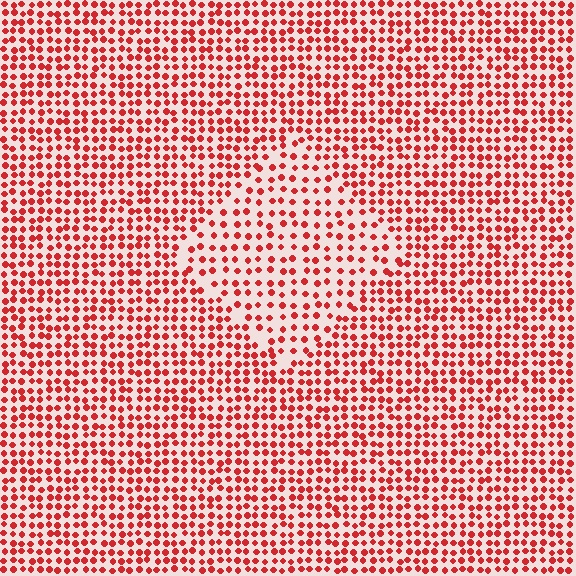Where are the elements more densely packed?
The elements are more densely packed outside the diamond boundary.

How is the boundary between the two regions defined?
The boundary is defined by a change in element density (approximately 1.6x ratio). All elements are the same color, size, and shape.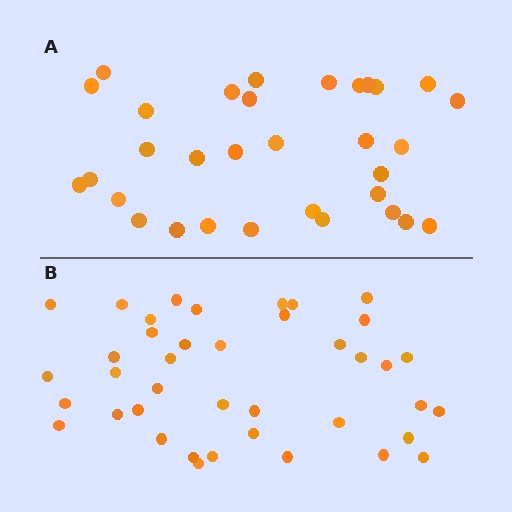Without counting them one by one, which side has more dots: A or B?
Region B (the bottom region) has more dots.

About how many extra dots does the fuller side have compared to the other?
Region B has roughly 8 or so more dots than region A.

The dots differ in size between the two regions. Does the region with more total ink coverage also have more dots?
No. Region A has more total ink coverage because its dots are larger, but region B actually contains more individual dots. Total area can be misleading — the number of items is what matters here.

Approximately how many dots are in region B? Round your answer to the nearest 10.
About 40 dots.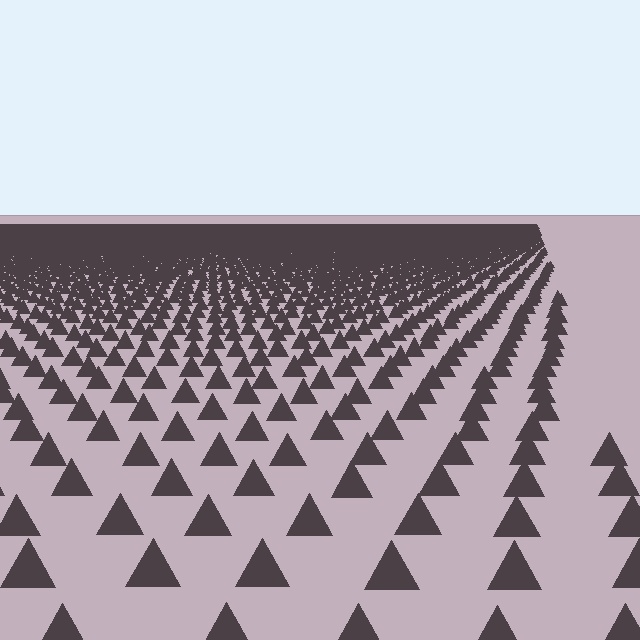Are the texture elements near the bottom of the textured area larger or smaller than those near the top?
Larger. Near the bottom, elements are closer to the viewer and appear at a bigger on-screen size.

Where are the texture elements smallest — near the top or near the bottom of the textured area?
Near the top.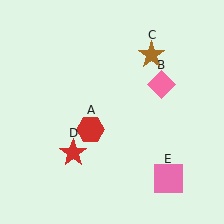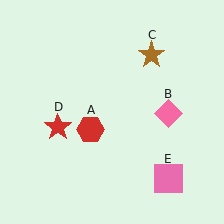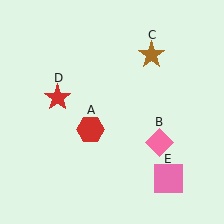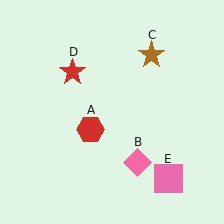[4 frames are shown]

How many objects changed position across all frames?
2 objects changed position: pink diamond (object B), red star (object D).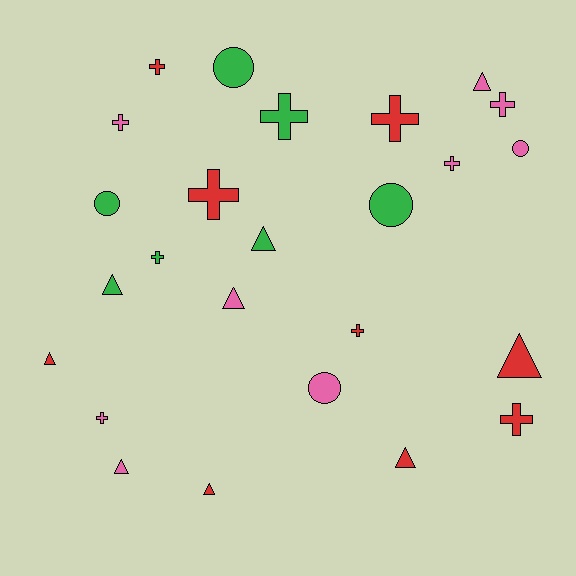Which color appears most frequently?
Red, with 9 objects.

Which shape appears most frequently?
Cross, with 11 objects.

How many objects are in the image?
There are 25 objects.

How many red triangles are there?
There are 4 red triangles.